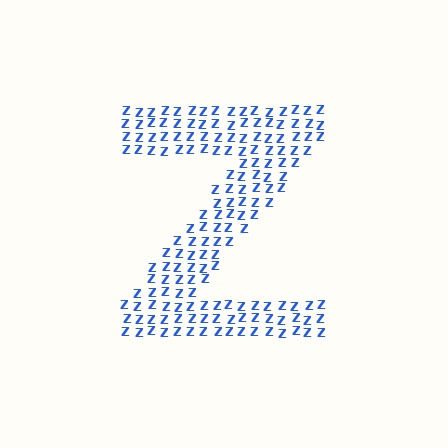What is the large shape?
The large shape is the letter Z.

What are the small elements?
The small elements are letter Z's.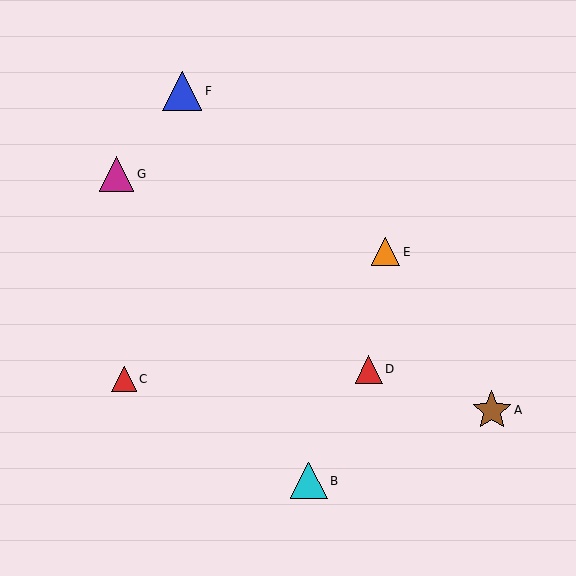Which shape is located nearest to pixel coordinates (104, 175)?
The magenta triangle (labeled G) at (116, 174) is nearest to that location.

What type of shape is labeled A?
Shape A is a brown star.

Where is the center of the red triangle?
The center of the red triangle is at (124, 379).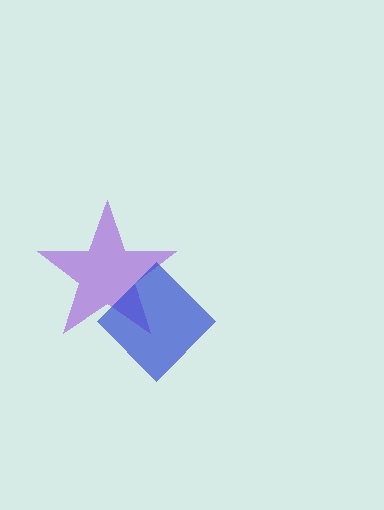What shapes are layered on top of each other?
The layered shapes are: a purple star, a blue diamond.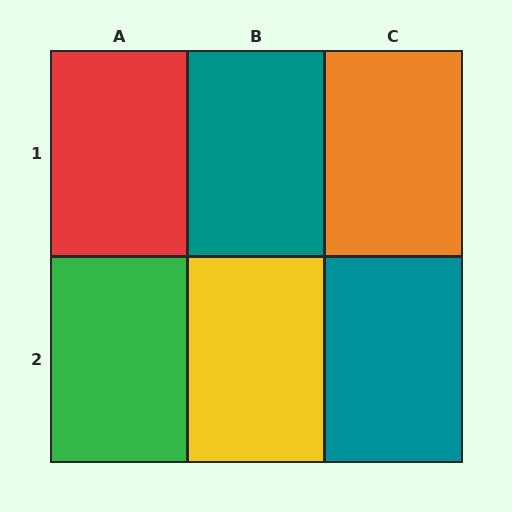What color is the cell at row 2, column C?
Teal.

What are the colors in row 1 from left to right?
Red, teal, orange.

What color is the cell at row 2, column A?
Green.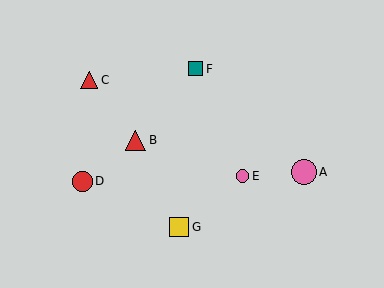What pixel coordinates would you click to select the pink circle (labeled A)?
Click at (304, 172) to select the pink circle A.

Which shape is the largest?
The pink circle (labeled A) is the largest.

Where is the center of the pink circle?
The center of the pink circle is at (304, 172).